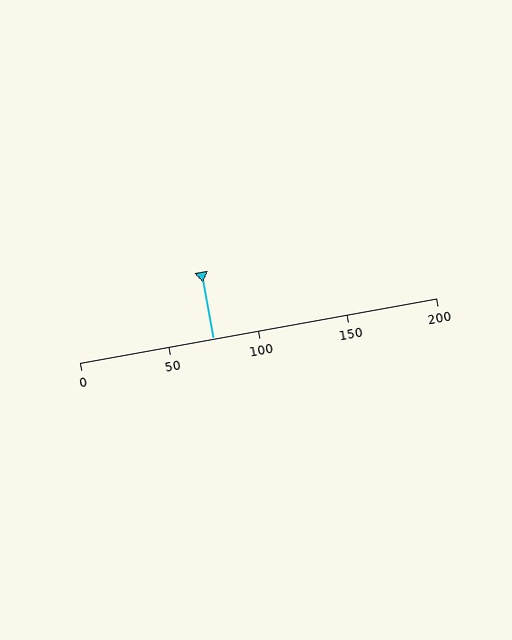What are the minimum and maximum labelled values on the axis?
The axis runs from 0 to 200.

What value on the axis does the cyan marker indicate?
The marker indicates approximately 75.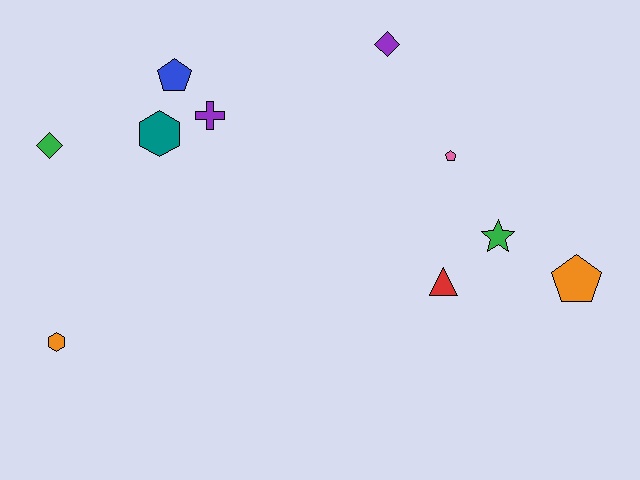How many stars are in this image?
There is 1 star.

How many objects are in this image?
There are 10 objects.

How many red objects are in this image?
There is 1 red object.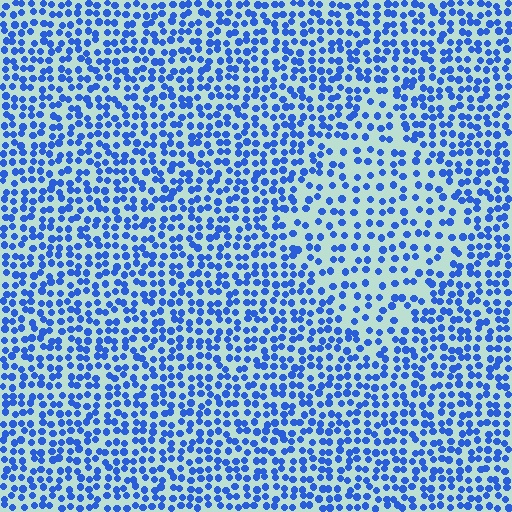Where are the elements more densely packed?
The elements are more densely packed outside the diamond boundary.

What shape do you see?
I see a diamond.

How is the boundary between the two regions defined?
The boundary is defined by a change in element density (approximately 1.7x ratio). All elements are the same color, size, and shape.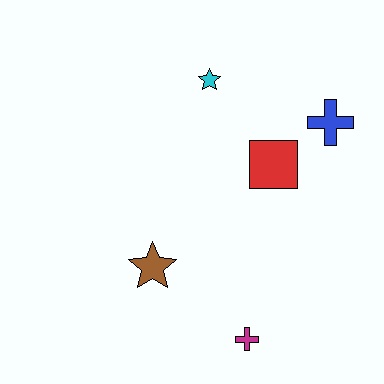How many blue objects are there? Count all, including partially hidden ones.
There is 1 blue object.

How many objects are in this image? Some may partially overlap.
There are 5 objects.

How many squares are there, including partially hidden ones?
There is 1 square.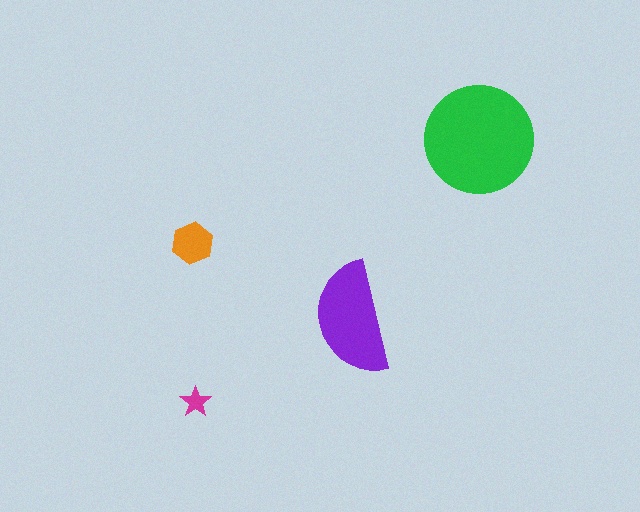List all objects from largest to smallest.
The green circle, the purple semicircle, the orange hexagon, the magenta star.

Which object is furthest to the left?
The orange hexagon is leftmost.